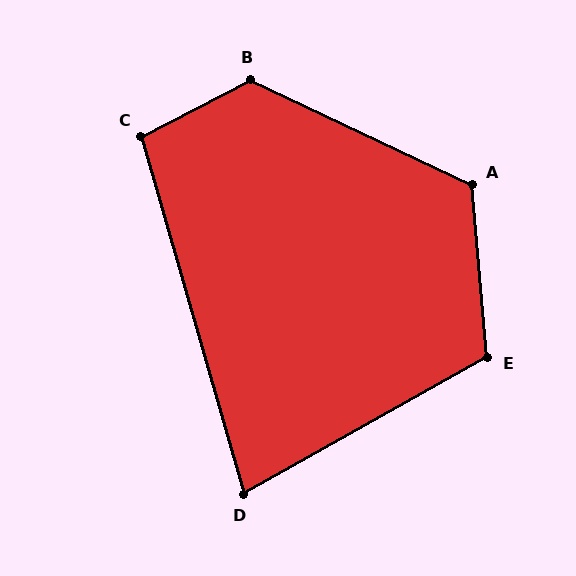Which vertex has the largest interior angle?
B, at approximately 127 degrees.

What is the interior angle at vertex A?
Approximately 120 degrees (obtuse).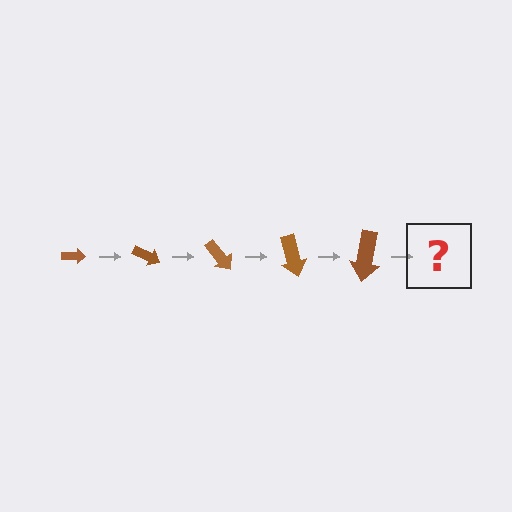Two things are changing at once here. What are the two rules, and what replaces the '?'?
The two rules are that the arrow grows larger each step and it rotates 25 degrees each step. The '?' should be an arrow, larger than the previous one and rotated 125 degrees from the start.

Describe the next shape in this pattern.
It should be an arrow, larger than the previous one and rotated 125 degrees from the start.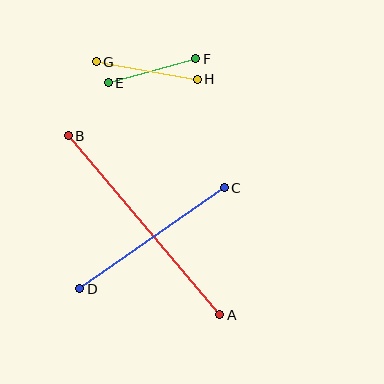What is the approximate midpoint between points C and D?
The midpoint is at approximately (152, 238) pixels.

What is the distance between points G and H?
The distance is approximately 102 pixels.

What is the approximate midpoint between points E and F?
The midpoint is at approximately (152, 71) pixels.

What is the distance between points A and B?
The distance is approximately 235 pixels.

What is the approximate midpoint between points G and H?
The midpoint is at approximately (147, 71) pixels.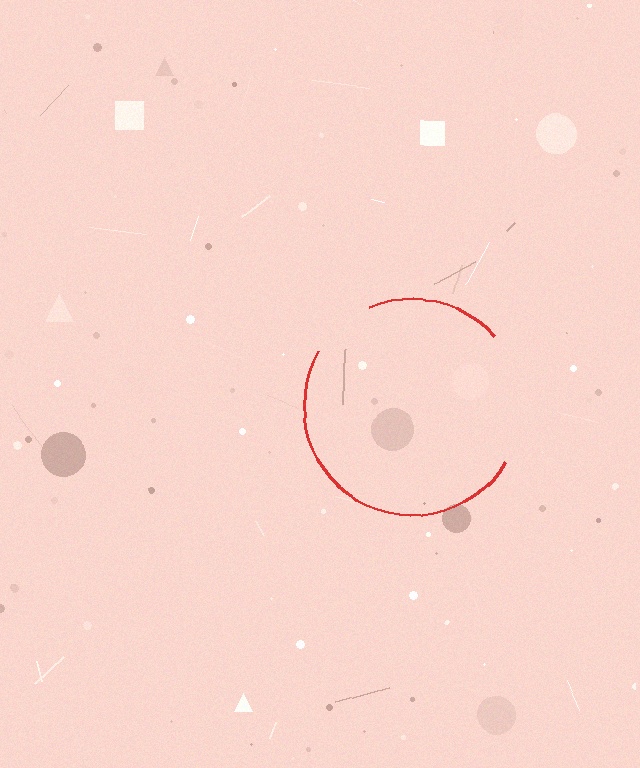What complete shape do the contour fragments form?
The contour fragments form a circle.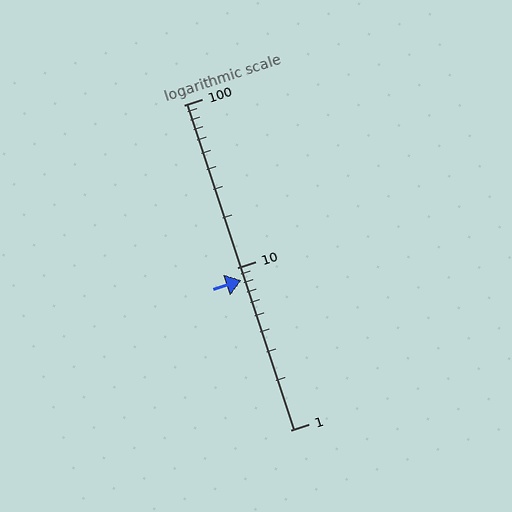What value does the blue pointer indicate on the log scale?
The pointer indicates approximately 8.3.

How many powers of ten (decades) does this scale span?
The scale spans 2 decades, from 1 to 100.